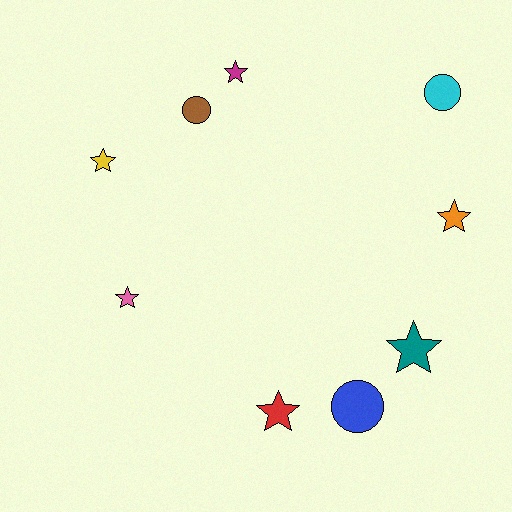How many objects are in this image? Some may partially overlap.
There are 9 objects.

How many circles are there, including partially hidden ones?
There are 3 circles.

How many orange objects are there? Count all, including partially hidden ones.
There is 1 orange object.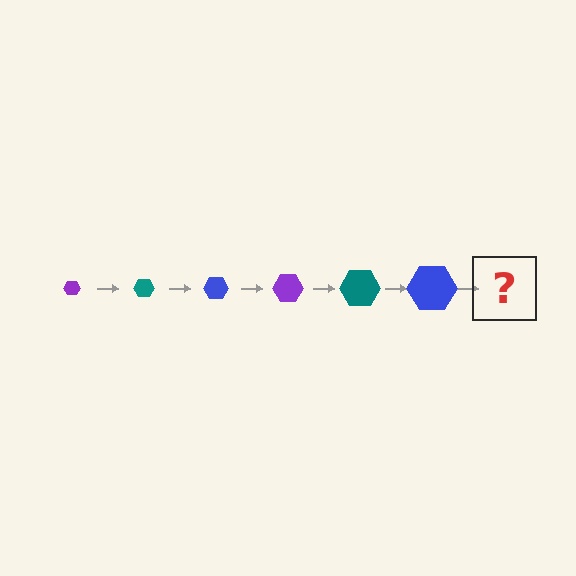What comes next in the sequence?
The next element should be a purple hexagon, larger than the previous one.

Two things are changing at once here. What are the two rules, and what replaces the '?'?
The two rules are that the hexagon grows larger each step and the color cycles through purple, teal, and blue. The '?' should be a purple hexagon, larger than the previous one.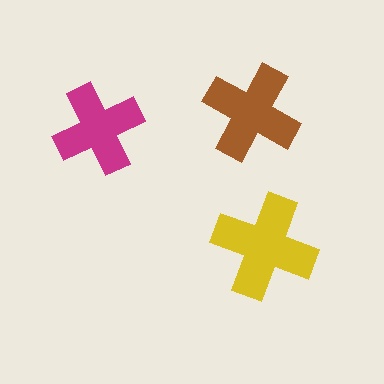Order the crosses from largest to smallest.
the yellow one, the brown one, the magenta one.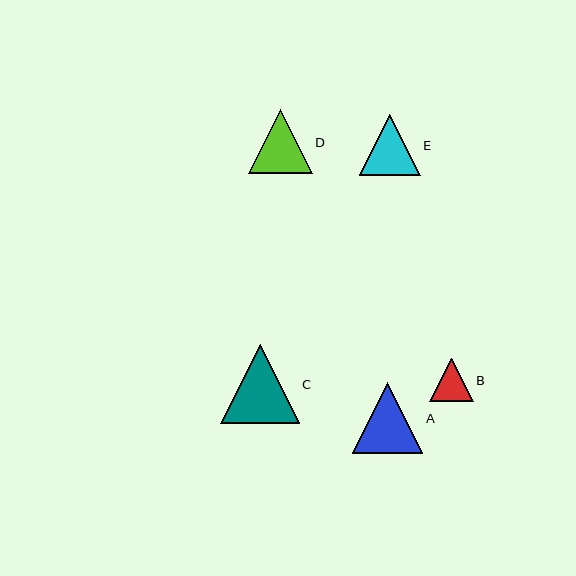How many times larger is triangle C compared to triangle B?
Triangle C is approximately 1.8 times the size of triangle B.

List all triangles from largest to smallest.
From largest to smallest: C, A, D, E, B.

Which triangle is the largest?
Triangle C is the largest with a size of approximately 79 pixels.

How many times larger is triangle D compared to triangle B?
Triangle D is approximately 1.5 times the size of triangle B.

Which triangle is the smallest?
Triangle B is the smallest with a size of approximately 43 pixels.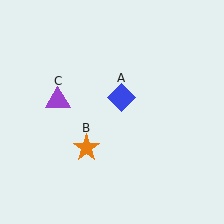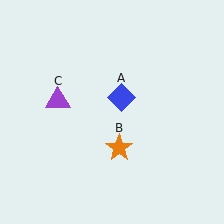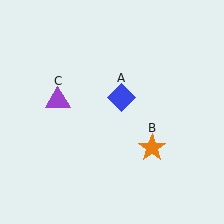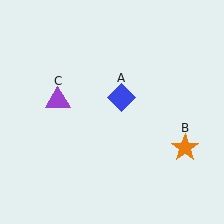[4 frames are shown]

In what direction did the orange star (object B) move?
The orange star (object B) moved right.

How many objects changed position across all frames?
1 object changed position: orange star (object B).